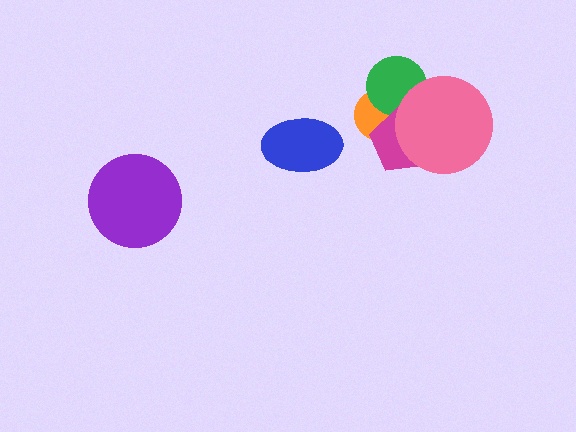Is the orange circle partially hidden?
Yes, it is partially covered by another shape.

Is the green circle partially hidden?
Yes, it is partially covered by another shape.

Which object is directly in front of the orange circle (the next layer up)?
The green circle is directly in front of the orange circle.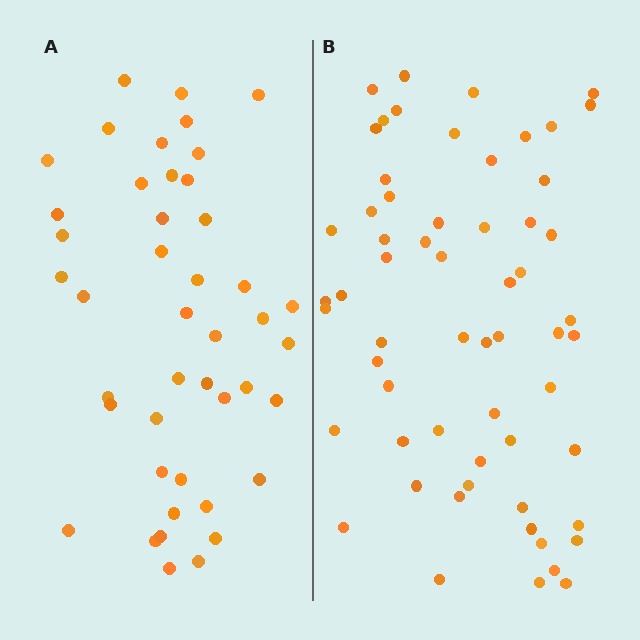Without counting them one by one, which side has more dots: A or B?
Region B (the right region) has more dots.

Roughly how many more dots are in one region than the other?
Region B has approximately 15 more dots than region A.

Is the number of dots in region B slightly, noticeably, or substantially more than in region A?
Region B has noticeably more, but not dramatically so. The ratio is roughly 1.4 to 1.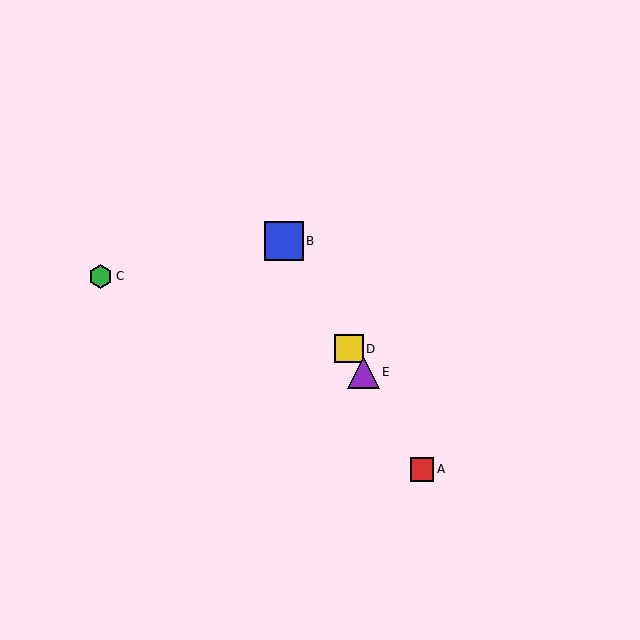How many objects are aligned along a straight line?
4 objects (A, B, D, E) are aligned along a straight line.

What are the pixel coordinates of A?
Object A is at (422, 469).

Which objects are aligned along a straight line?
Objects A, B, D, E are aligned along a straight line.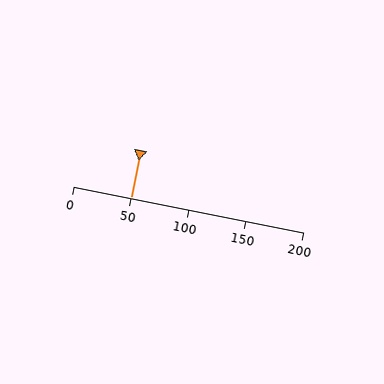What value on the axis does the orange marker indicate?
The marker indicates approximately 50.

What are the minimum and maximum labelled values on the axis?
The axis runs from 0 to 200.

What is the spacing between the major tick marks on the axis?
The major ticks are spaced 50 apart.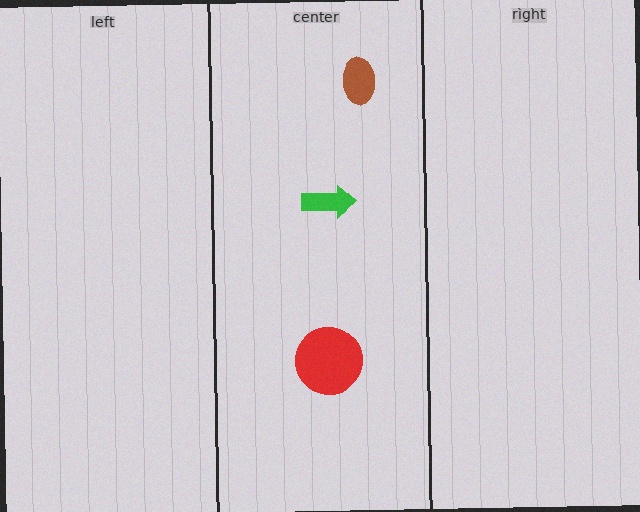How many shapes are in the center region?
3.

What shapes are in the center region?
The green arrow, the red circle, the brown ellipse.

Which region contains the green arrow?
The center region.